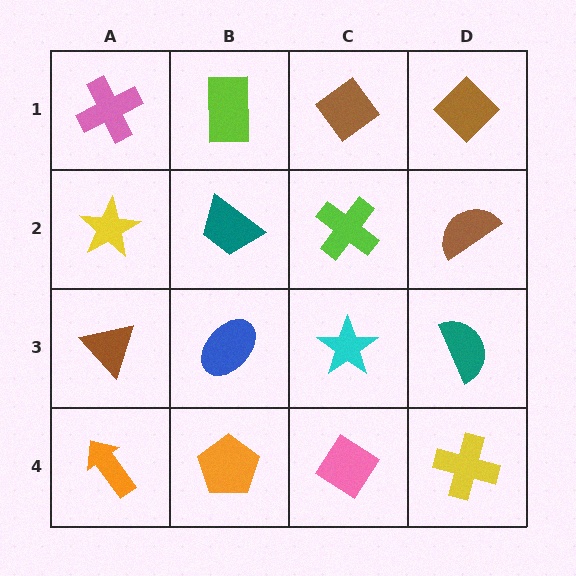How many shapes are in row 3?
4 shapes.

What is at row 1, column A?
A pink cross.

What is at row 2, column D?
A brown semicircle.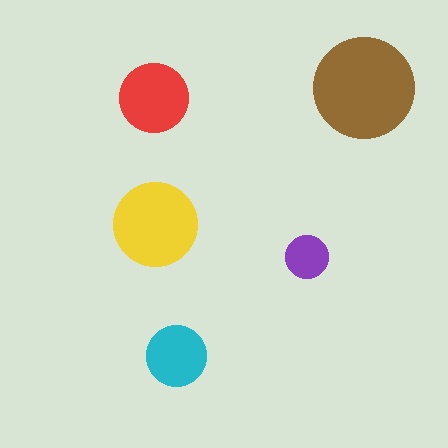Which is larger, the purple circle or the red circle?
The red one.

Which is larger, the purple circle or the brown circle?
The brown one.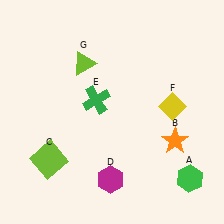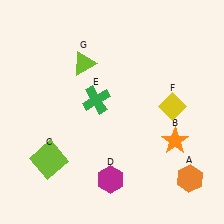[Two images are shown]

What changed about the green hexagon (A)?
In Image 1, A is green. In Image 2, it changed to orange.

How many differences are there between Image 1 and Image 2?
There is 1 difference between the two images.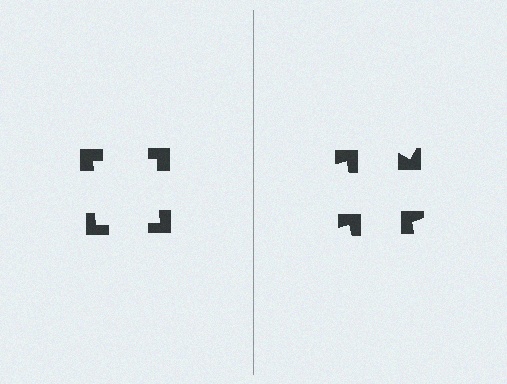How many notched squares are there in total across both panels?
8 — 4 on each side.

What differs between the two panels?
The notched squares are positioned identically on both sides; only the wedge orientations differ. On the left they align to a square; on the right they are misaligned.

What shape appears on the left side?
An illusory square.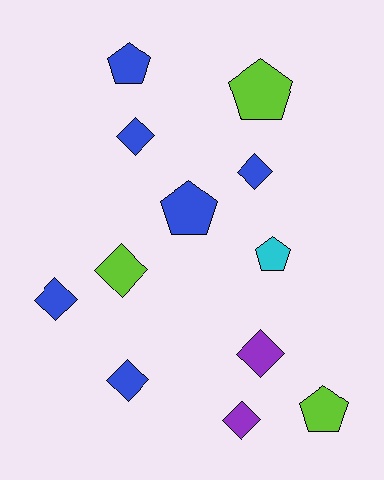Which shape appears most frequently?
Diamond, with 7 objects.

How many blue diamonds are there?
There are 4 blue diamonds.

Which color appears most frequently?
Blue, with 6 objects.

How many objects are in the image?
There are 12 objects.